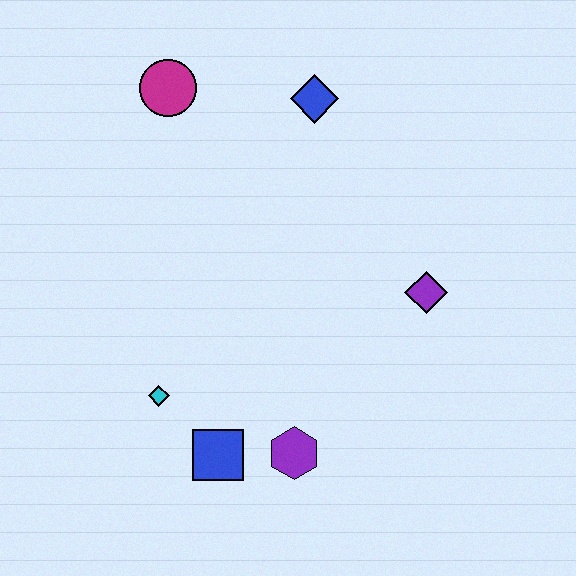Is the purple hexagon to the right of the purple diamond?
No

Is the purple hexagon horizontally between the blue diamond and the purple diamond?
No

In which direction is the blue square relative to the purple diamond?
The blue square is to the left of the purple diamond.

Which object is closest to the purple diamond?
The purple hexagon is closest to the purple diamond.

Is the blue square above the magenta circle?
No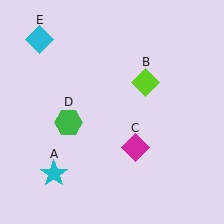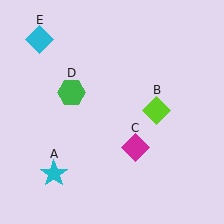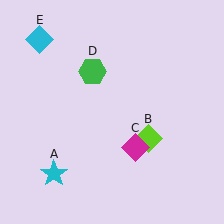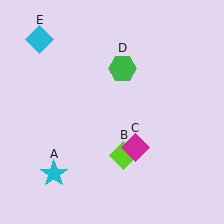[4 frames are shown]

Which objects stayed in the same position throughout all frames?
Cyan star (object A) and magenta diamond (object C) and cyan diamond (object E) remained stationary.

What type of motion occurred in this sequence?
The lime diamond (object B), green hexagon (object D) rotated clockwise around the center of the scene.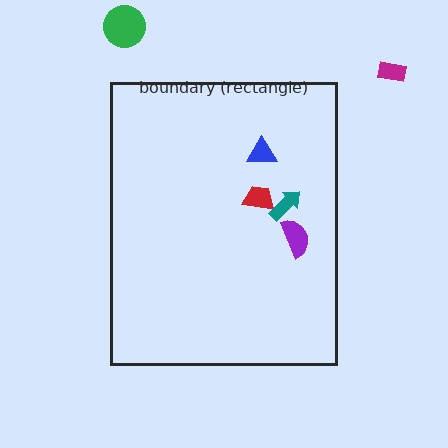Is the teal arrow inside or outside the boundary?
Inside.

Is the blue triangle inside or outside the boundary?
Inside.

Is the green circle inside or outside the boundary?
Outside.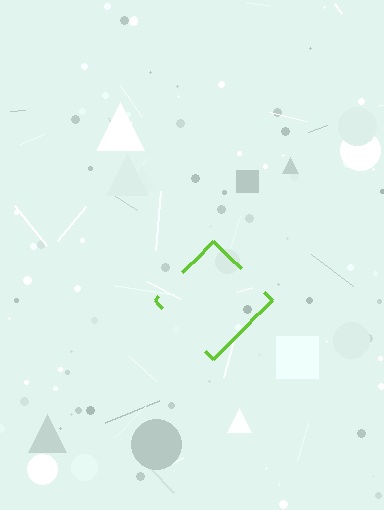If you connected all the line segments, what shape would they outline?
They would outline a diamond.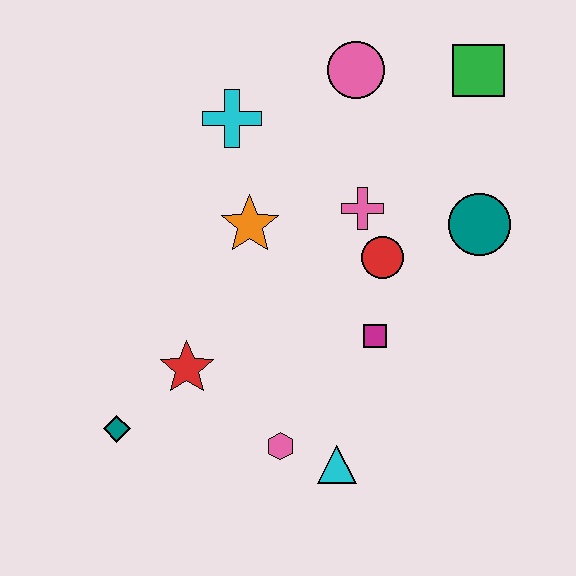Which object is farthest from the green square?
The teal diamond is farthest from the green square.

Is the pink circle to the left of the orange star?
No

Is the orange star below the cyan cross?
Yes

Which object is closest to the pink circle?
The green square is closest to the pink circle.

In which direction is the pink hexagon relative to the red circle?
The pink hexagon is below the red circle.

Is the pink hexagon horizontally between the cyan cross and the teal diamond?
No